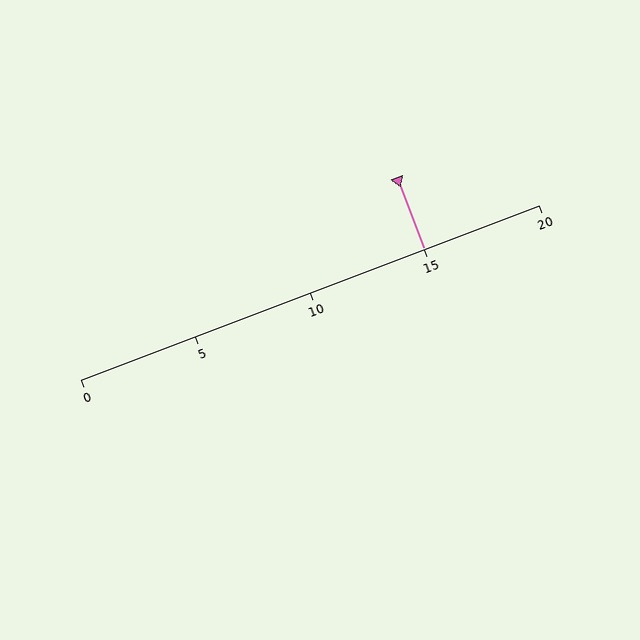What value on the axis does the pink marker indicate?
The marker indicates approximately 15.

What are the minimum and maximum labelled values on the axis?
The axis runs from 0 to 20.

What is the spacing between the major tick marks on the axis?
The major ticks are spaced 5 apart.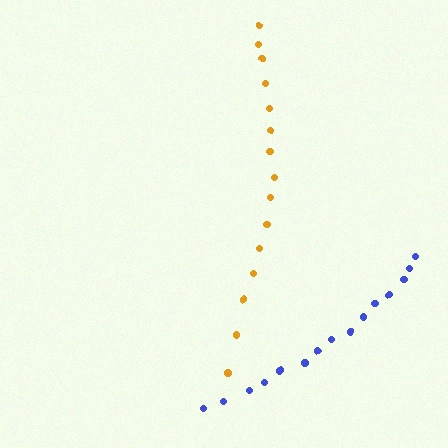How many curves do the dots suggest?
There are 2 distinct paths.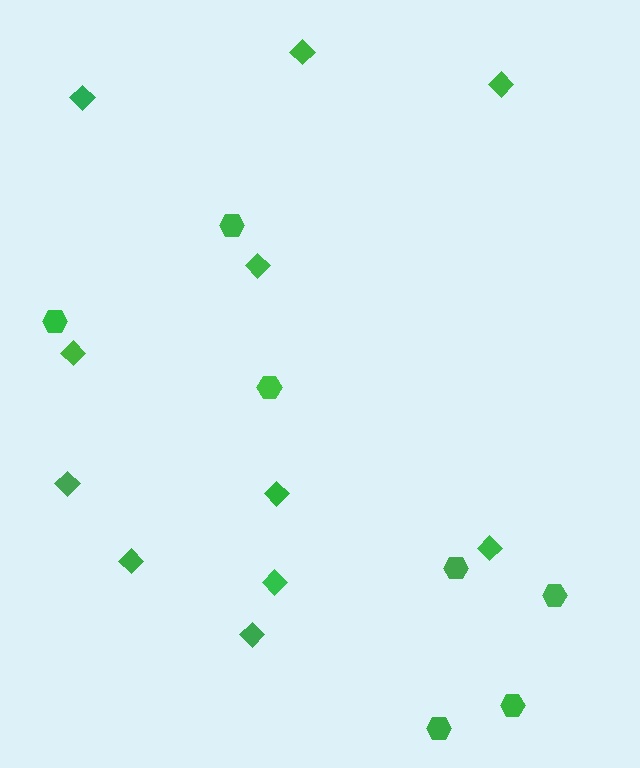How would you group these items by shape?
There are 2 groups: one group of hexagons (7) and one group of diamonds (11).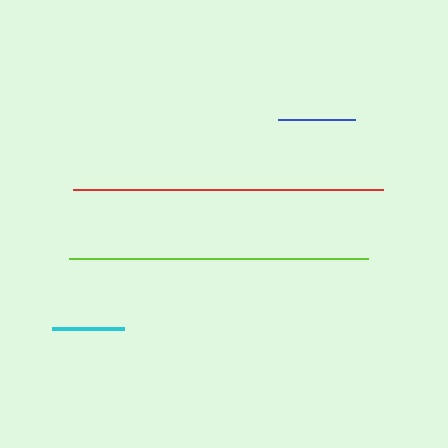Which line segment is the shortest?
The cyan line is the shortest at approximately 72 pixels.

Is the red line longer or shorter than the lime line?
The red line is longer than the lime line.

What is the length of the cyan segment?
The cyan segment is approximately 72 pixels long.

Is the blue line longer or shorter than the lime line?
The lime line is longer than the blue line.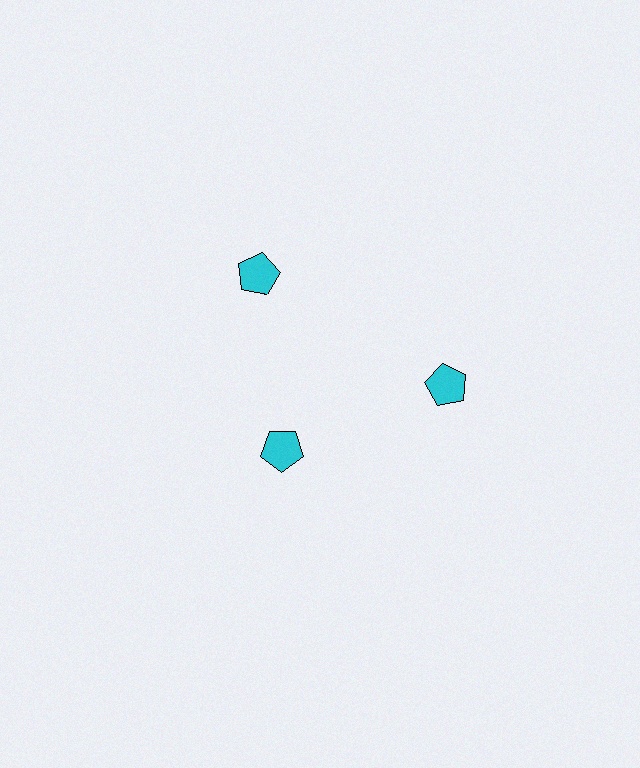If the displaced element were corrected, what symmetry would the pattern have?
It would have 3-fold rotational symmetry — the pattern would map onto itself every 120 degrees.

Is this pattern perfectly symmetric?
No. The 3 cyan pentagons are arranged in a ring, but one element near the 7 o'clock position is pulled inward toward the center, breaking the 3-fold rotational symmetry.